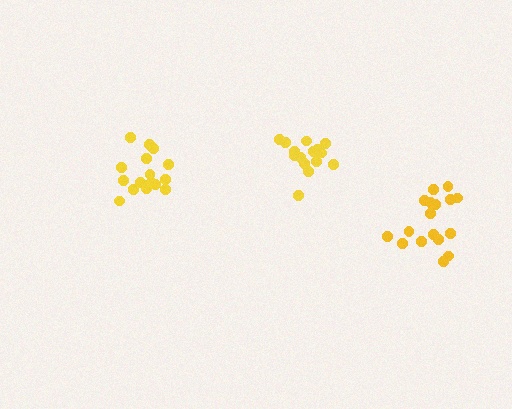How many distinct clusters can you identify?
There are 3 distinct clusters.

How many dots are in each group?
Group 1: 16 dots, Group 2: 16 dots, Group 3: 17 dots (49 total).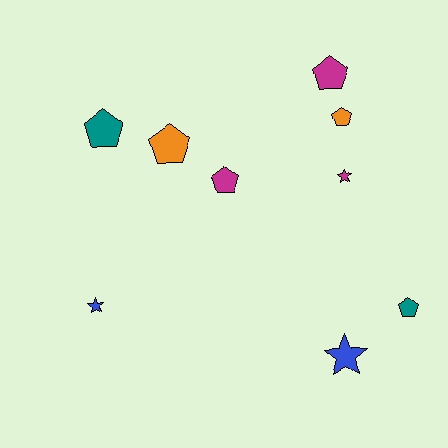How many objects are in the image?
There are 9 objects.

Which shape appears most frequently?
Pentagon, with 6 objects.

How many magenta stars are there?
There is 1 magenta star.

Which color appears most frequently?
Magenta, with 3 objects.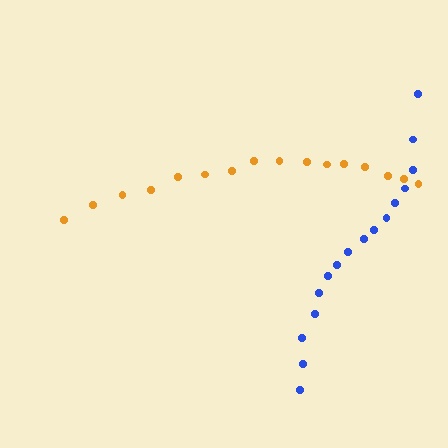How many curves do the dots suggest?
There are 2 distinct paths.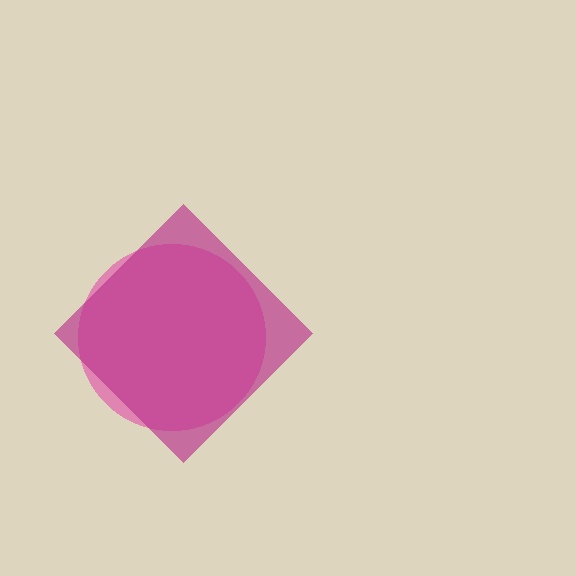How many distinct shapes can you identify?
There are 2 distinct shapes: a pink circle, a magenta diamond.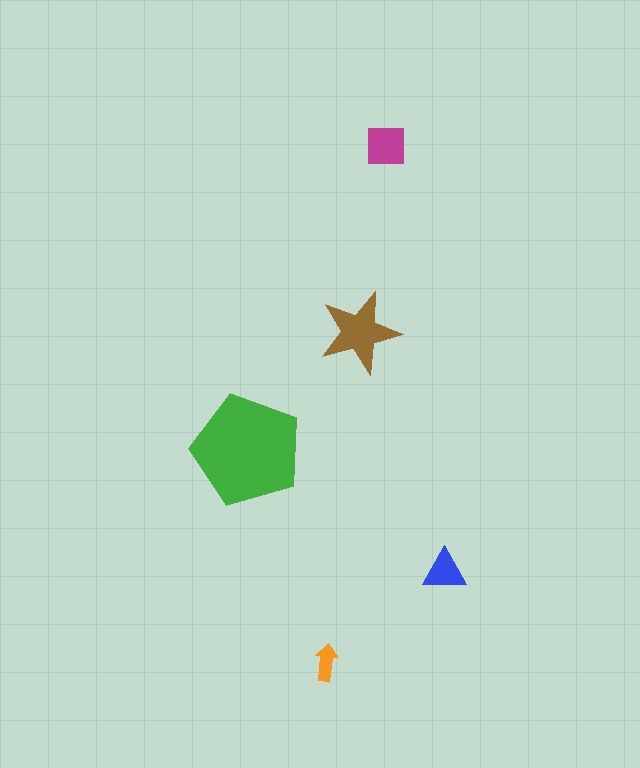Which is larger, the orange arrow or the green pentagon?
The green pentagon.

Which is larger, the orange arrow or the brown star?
The brown star.